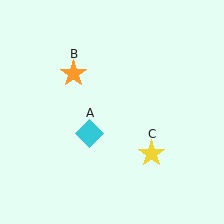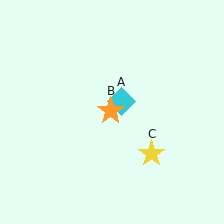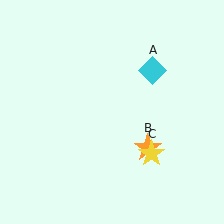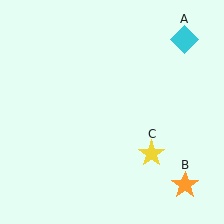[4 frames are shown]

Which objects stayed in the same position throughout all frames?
Yellow star (object C) remained stationary.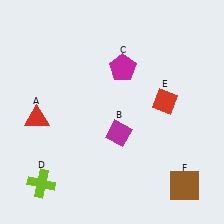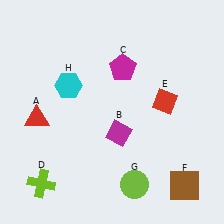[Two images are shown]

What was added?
A lime circle (G), a cyan hexagon (H) were added in Image 2.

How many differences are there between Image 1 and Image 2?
There are 2 differences between the two images.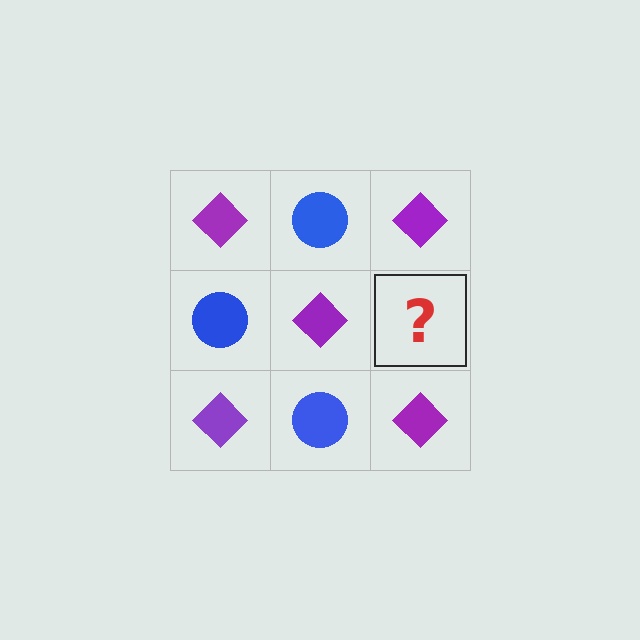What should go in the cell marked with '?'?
The missing cell should contain a blue circle.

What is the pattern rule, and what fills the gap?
The rule is that it alternates purple diamond and blue circle in a checkerboard pattern. The gap should be filled with a blue circle.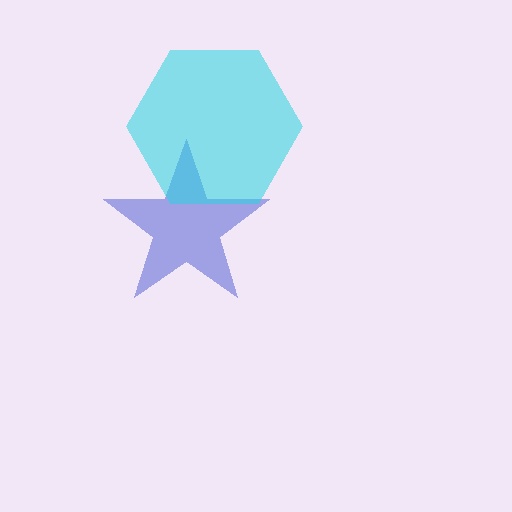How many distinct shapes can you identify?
There are 2 distinct shapes: a blue star, a cyan hexagon.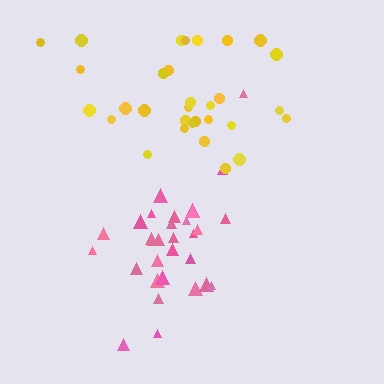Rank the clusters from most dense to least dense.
pink, yellow.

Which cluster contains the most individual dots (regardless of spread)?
Pink (31).